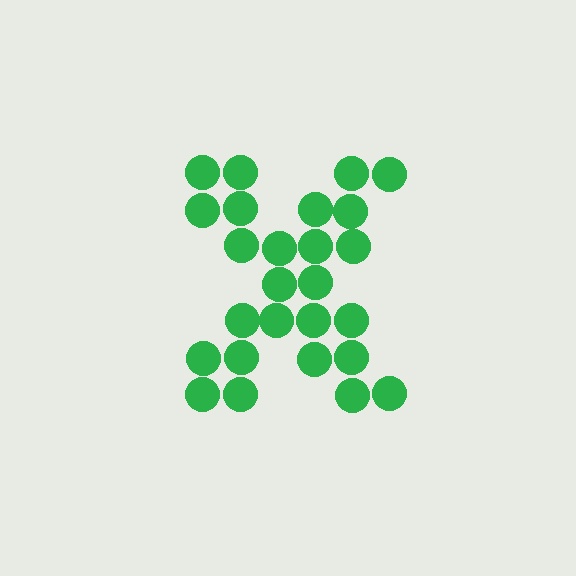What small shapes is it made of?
It is made of small circles.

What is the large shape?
The large shape is the letter X.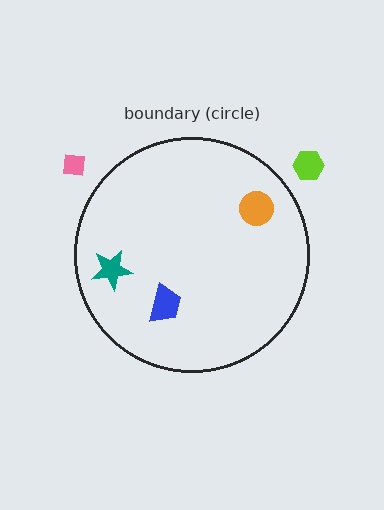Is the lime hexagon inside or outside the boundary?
Outside.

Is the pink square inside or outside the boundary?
Outside.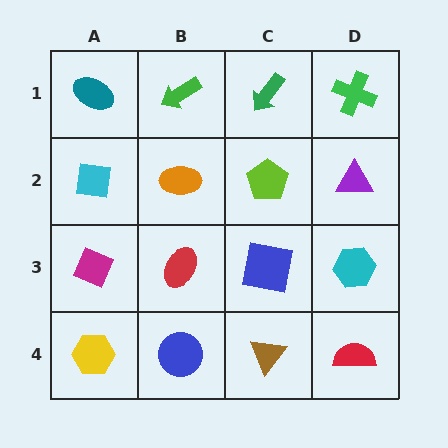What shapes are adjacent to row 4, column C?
A blue square (row 3, column C), a blue circle (row 4, column B), a red semicircle (row 4, column D).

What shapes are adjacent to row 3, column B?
An orange ellipse (row 2, column B), a blue circle (row 4, column B), a magenta diamond (row 3, column A), a blue square (row 3, column C).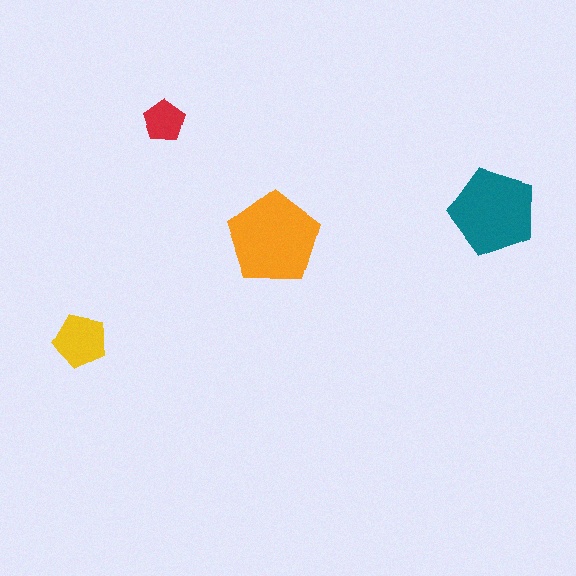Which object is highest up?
The red pentagon is topmost.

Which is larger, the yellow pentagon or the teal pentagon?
The teal one.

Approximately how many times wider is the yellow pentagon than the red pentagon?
About 1.5 times wider.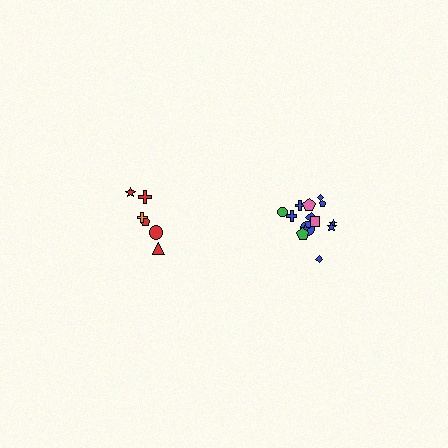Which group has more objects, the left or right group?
The right group.